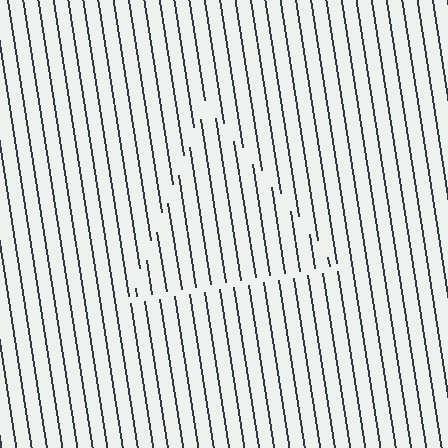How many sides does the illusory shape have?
3 sides — the line-ends trace a triangle.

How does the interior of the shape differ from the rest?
The interior of the shape contains the same grating, shifted by half a period — the contour is defined by the phase discontinuity where line-ends from the inner and outer gratings abut.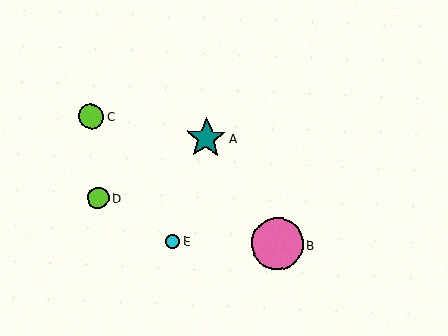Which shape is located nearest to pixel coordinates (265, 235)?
The pink circle (labeled B) at (277, 244) is nearest to that location.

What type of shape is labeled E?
Shape E is a cyan circle.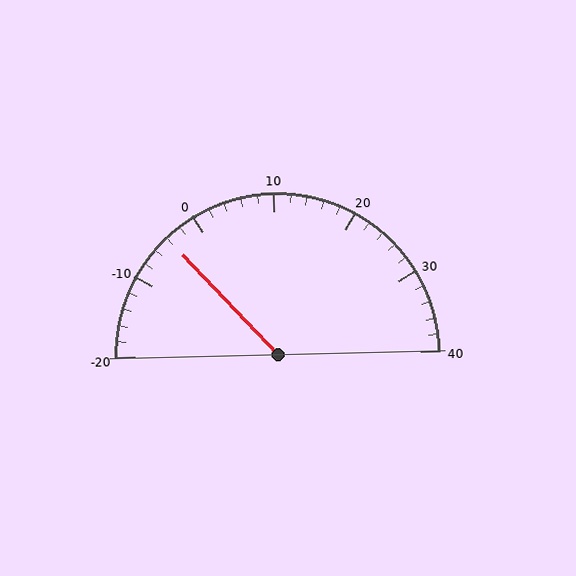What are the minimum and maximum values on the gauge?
The gauge ranges from -20 to 40.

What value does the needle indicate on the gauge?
The needle indicates approximately -4.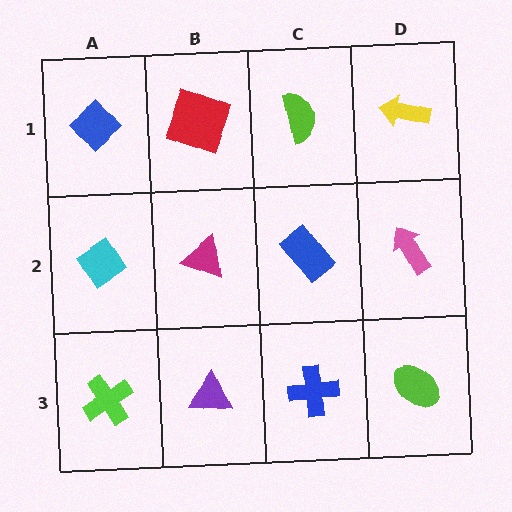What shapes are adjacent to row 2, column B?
A red square (row 1, column B), a purple triangle (row 3, column B), a cyan diamond (row 2, column A), a blue rectangle (row 2, column C).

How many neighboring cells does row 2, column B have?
4.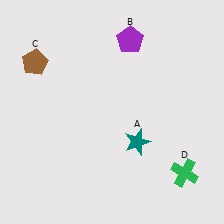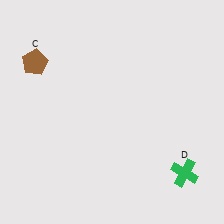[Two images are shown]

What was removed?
The purple pentagon (B), the teal star (A) were removed in Image 2.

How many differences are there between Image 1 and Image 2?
There are 2 differences between the two images.